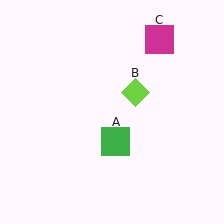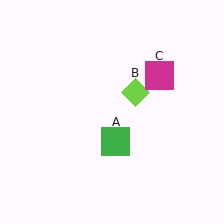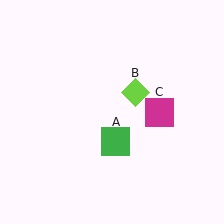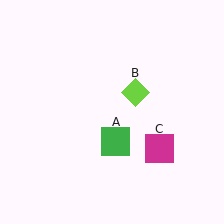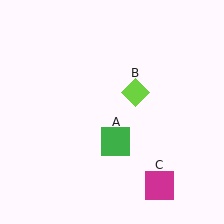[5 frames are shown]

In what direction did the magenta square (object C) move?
The magenta square (object C) moved down.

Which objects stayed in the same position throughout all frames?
Green square (object A) and lime diamond (object B) remained stationary.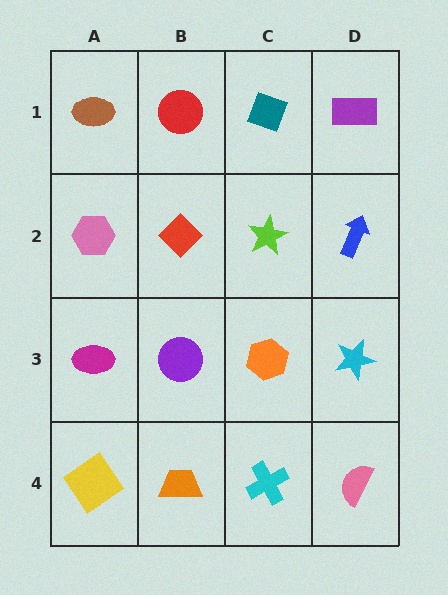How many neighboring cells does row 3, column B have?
4.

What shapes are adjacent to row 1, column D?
A blue arrow (row 2, column D), a teal diamond (row 1, column C).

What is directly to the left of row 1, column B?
A brown ellipse.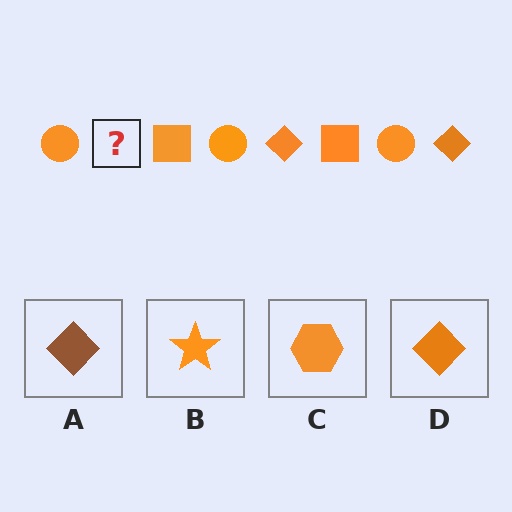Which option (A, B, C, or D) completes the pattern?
D.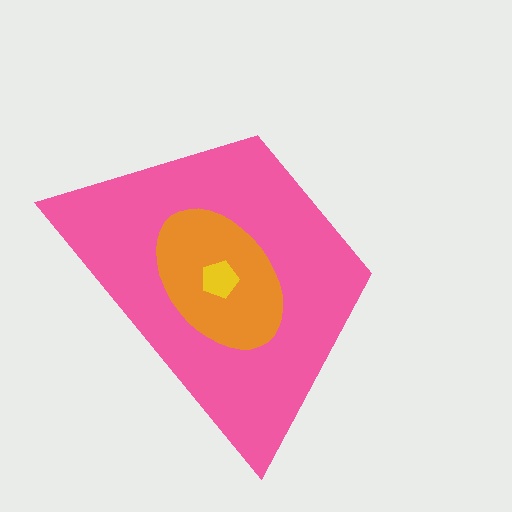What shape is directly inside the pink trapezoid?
The orange ellipse.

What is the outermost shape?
The pink trapezoid.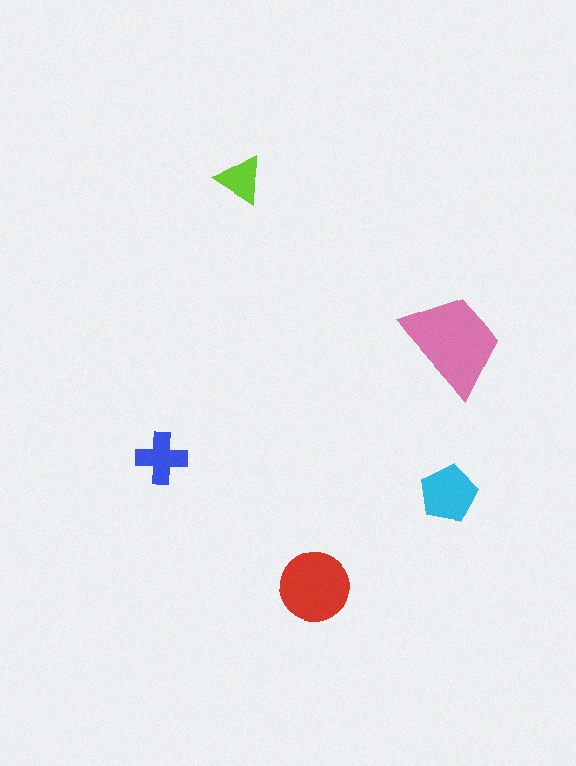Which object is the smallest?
The lime triangle.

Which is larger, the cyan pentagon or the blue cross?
The cyan pentagon.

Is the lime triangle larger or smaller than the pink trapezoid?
Smaller.